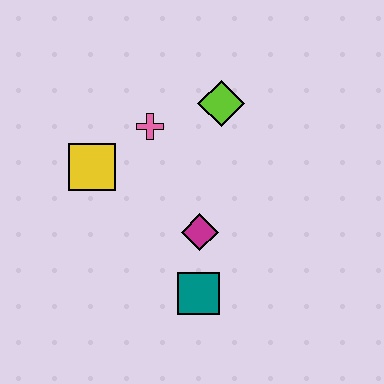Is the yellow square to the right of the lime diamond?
No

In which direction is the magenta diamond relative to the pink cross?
The magenta diamond is below the pink cross.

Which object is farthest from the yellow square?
The teal square is farthest from the yellow square.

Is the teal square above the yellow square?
No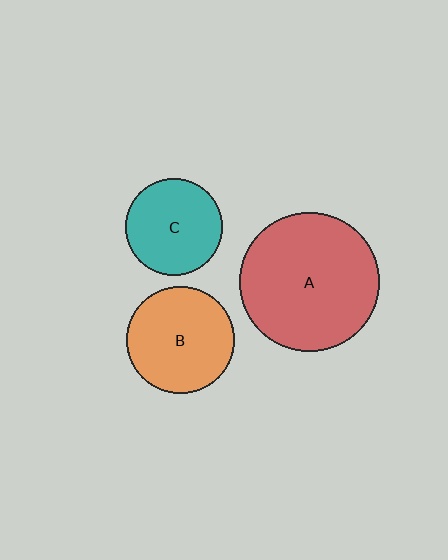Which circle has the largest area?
Circle A (red).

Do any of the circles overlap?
No, none of the circles overlap.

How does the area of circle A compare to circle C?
Approximately 2.1 times.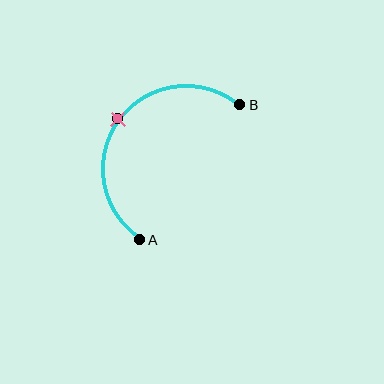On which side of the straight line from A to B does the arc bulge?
The arc bulges above and to the left of the straight line connecting A and B.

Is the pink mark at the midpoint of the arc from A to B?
Yes. The pink mark lies on the arc at equal arc-length from both A and B — it is the arc midpoint.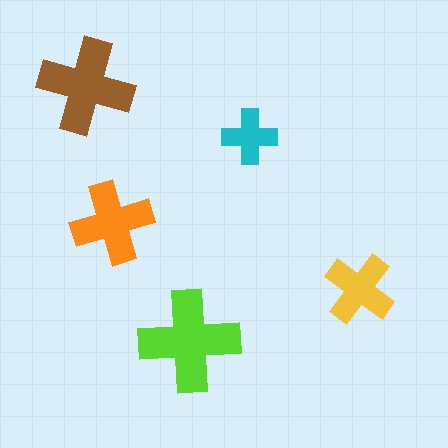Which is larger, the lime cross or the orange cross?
The lime one.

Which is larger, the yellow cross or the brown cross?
The brown one.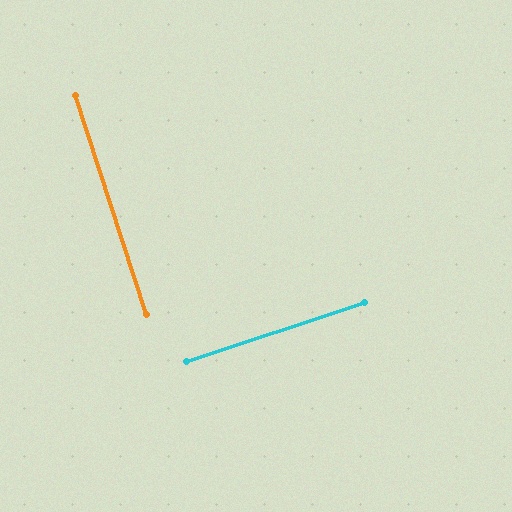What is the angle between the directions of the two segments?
Approximately 90 degrees.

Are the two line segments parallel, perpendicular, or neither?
Perpendicular — they meet at approximately 90°.